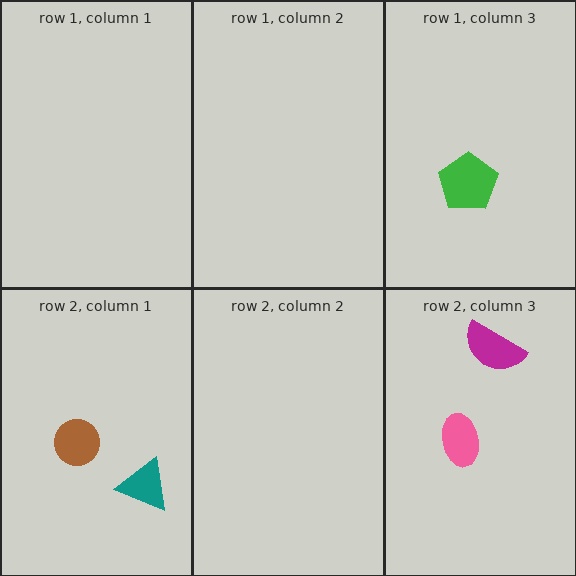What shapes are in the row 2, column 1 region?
The brown circle, the teal triangle.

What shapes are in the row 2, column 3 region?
The magenta semicircle, the pink ellipse.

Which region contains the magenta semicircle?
The row 2, column 3 region.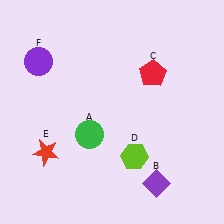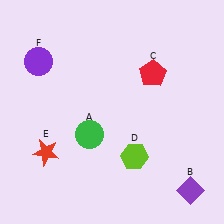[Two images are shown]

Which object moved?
The purple diamond (B) moved right.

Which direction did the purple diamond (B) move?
The purple diamond (B) moved right.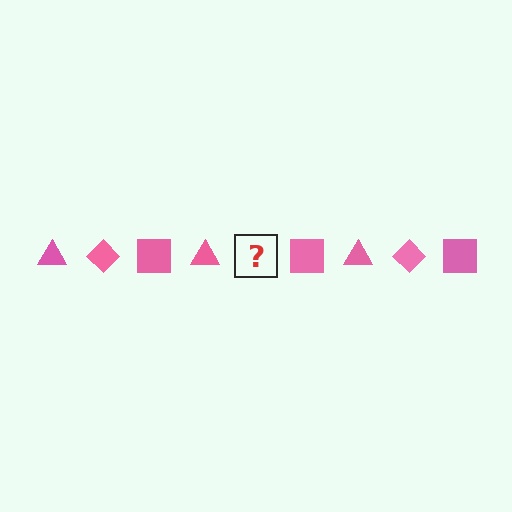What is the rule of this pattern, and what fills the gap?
The rule is that the pattern cycles through triangle, diamond, square shapes in pink. The gap should be filled with a pink diamond.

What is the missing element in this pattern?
The missing element is a pink diamond.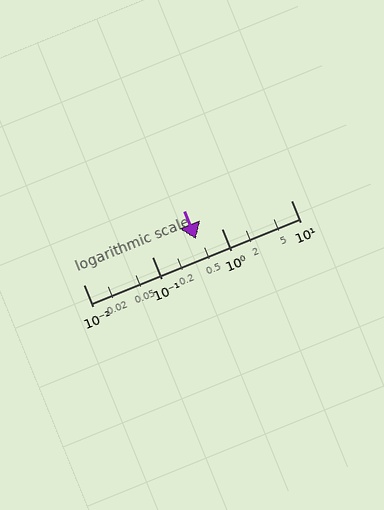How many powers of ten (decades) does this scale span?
The scale spans 3 decades, from 0.01 to 10.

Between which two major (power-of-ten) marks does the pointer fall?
The pointer is between 0.1 and 1.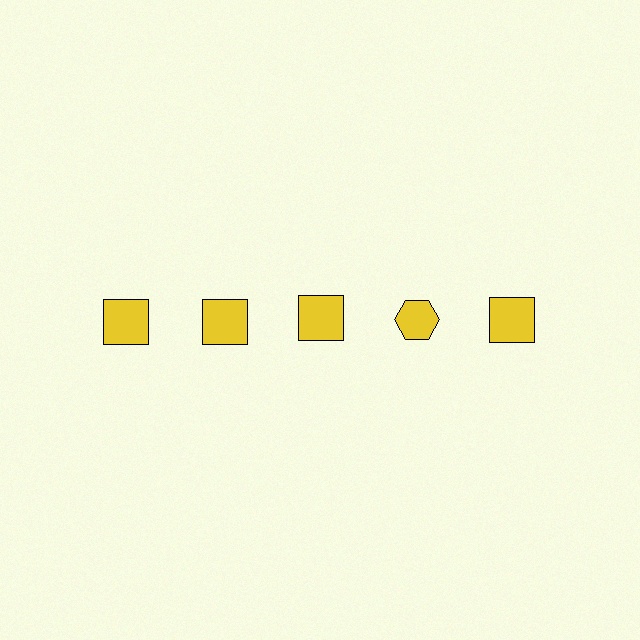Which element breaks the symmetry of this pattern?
The yellow hexagon in the top row, second from right column breaks the symmetry. All other shapes are yellow squares.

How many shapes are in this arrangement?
There are 5 shapes arranged in a grid pattern.